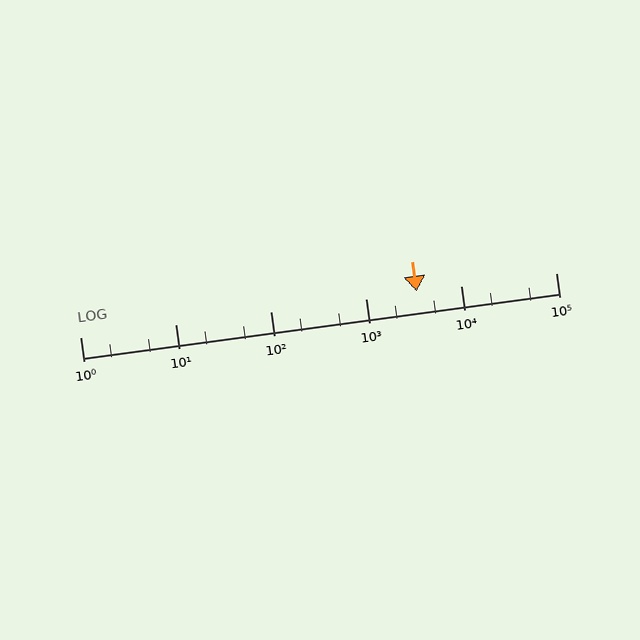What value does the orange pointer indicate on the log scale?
The pointer indicates approximately 3400.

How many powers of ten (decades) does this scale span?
The scale spans 5 decades, from 1 to 100000.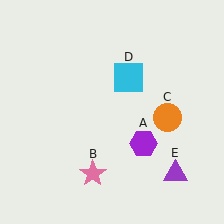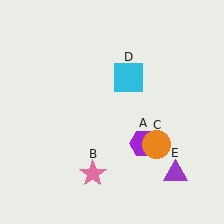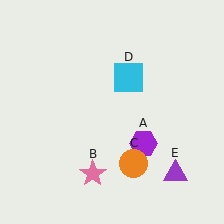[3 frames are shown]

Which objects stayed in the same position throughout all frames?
Purple hexagon (object A) and pink star (object B) and cyan square (object D) and purple triangle (object E) remained stationary.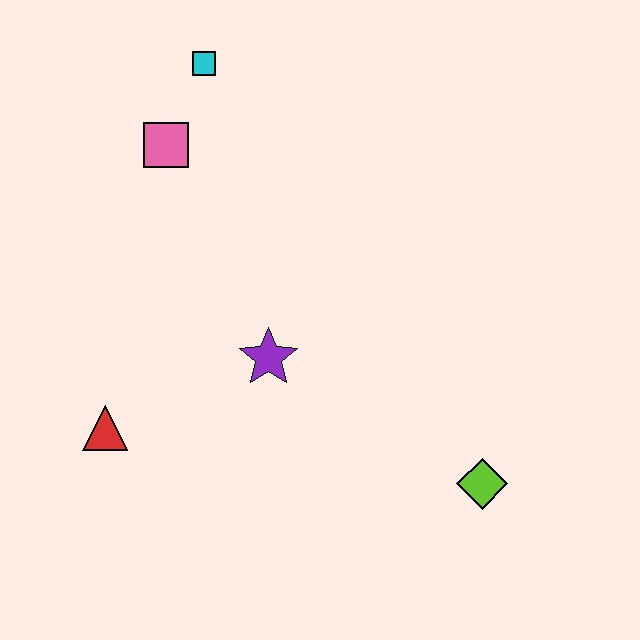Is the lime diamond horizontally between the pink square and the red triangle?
No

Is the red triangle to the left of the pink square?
Yes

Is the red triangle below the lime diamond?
No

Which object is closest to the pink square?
The cyan square is closest to the pink square.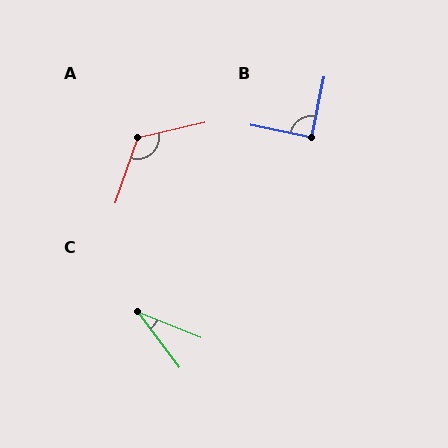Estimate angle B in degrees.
Approximately 90 degrees.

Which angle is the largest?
A, at approximately 122 degrees.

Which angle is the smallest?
C, at approximately 31 degrees.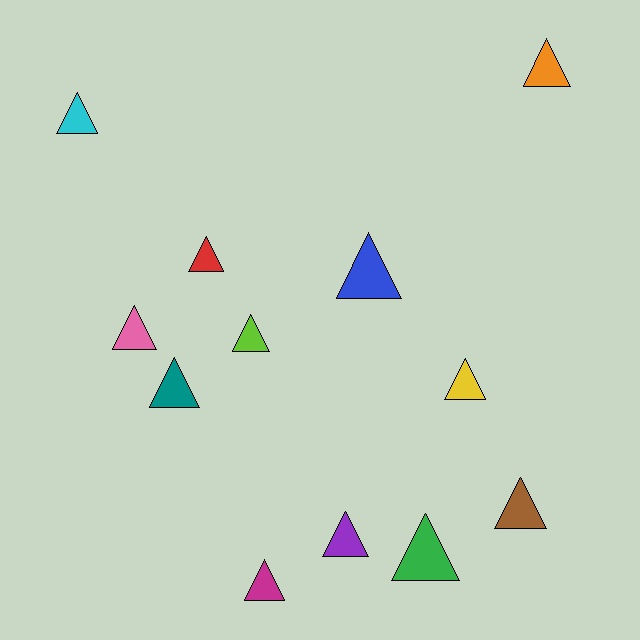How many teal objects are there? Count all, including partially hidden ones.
There is 1 teal object.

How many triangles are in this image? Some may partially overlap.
There are 12 triangles.